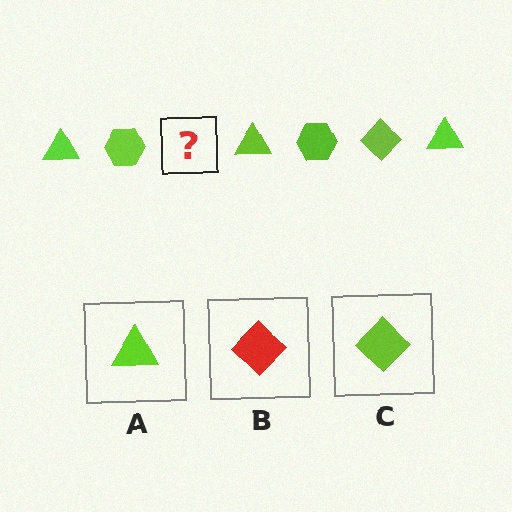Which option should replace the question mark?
Option C.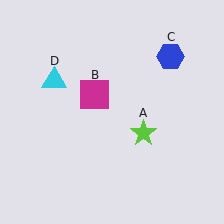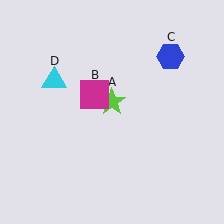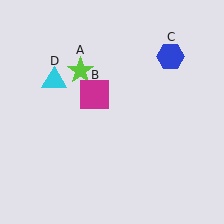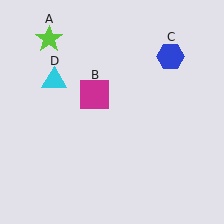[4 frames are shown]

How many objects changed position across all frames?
1 object changed position: lime star (object A).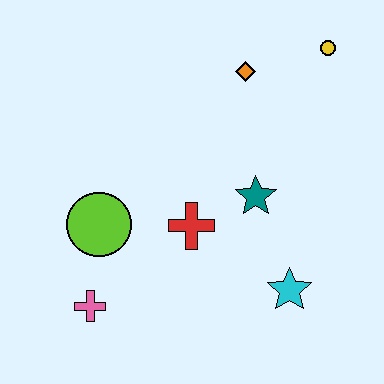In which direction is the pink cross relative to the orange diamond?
The pink cross is below the orange diamond.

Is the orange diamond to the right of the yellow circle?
No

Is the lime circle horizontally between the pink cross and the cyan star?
Yes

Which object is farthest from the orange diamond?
The pink cross is farthest from the orange diamond.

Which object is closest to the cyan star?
The teal star is closest to the cyan star.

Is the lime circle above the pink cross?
Yes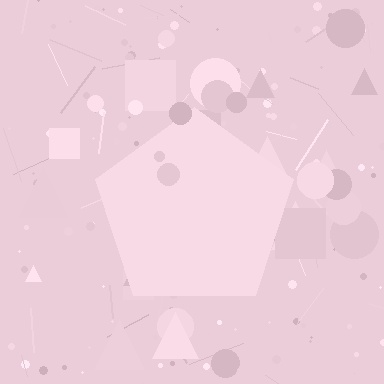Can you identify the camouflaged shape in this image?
The camouflaged shape is a pentagon.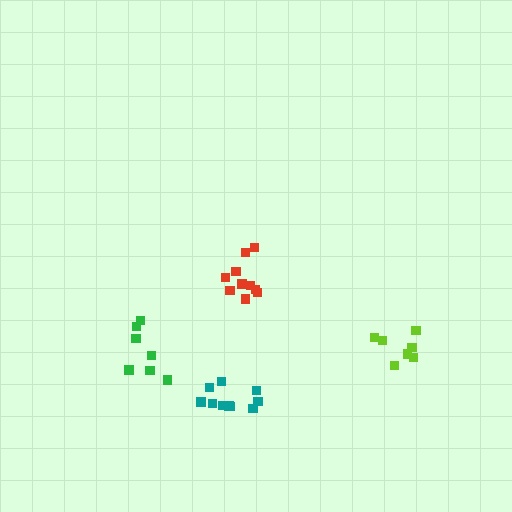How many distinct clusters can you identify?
There are 4 distinct clusters.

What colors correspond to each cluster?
The clusters are colored: lime, red, teal, green.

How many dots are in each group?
Group 1: 8 dots, Group 2: 10 dots, Group 3: 10 dots, Group 4: 7 dots (35 total).